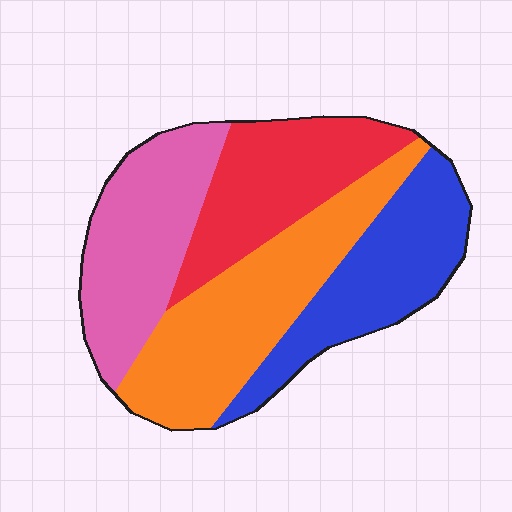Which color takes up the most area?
Orange, at roughly 30%.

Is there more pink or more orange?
Orange.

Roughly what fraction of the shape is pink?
Pink covers roughly 25% of the shape.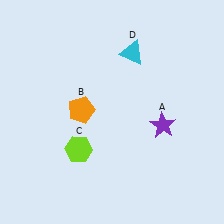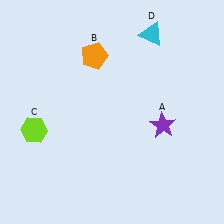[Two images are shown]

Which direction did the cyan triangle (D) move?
The cyan triangle (D) moved right.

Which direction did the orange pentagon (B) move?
The orange pentagon (B) moved up.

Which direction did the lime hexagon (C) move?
The lime hexagon (C) moved left.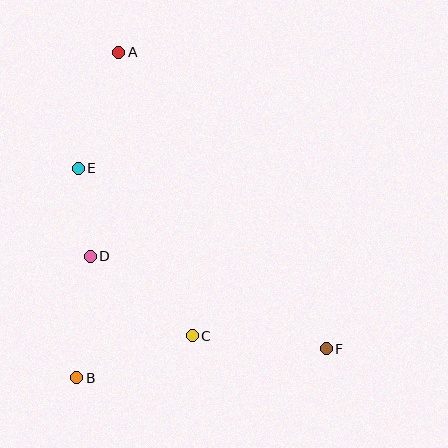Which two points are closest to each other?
Points D and E are closest to each other.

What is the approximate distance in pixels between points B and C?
The distance between B and C is approximately 123 pixels.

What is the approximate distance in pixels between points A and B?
The distance between A and B is approximately 328 pixels.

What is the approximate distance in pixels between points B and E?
The distance between B and E is approximately 209 pixels.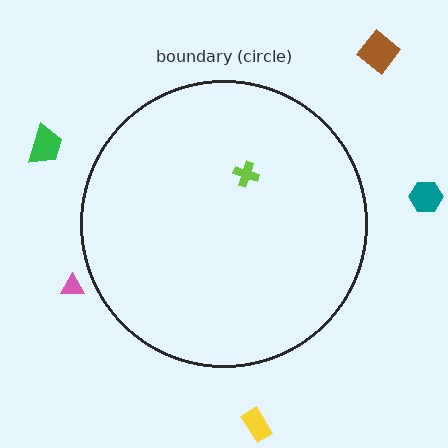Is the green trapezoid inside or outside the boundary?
Outside.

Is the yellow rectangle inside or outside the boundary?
Outside.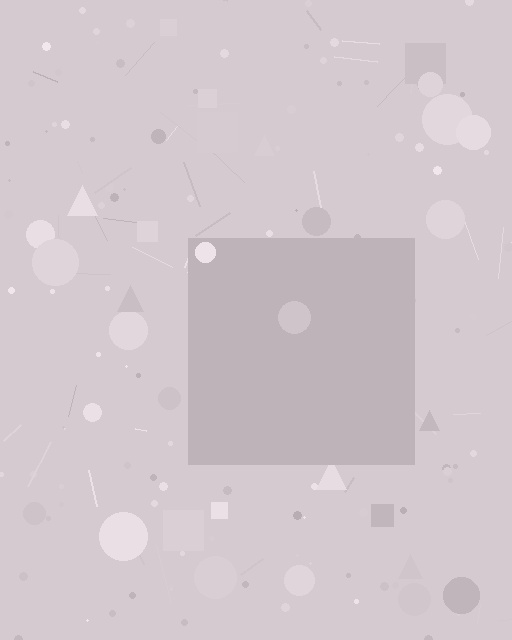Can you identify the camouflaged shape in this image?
The camouflaged shape is a square.